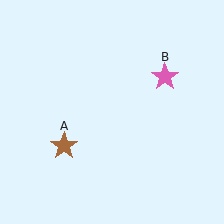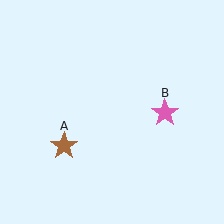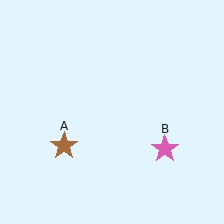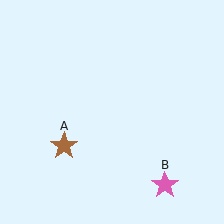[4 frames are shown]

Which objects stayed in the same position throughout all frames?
Brown star (object A) remained stationary.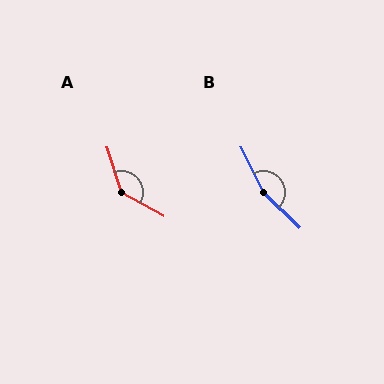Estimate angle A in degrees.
Approximately 137 degrees.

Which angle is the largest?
B, at approximately 161 degrees.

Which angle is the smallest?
A, at approximately 137 degrees.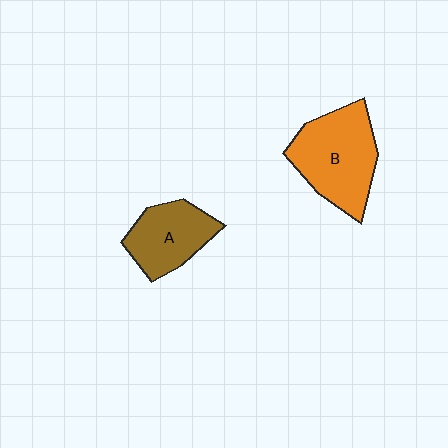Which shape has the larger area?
Shape B (orange).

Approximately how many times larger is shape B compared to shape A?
Approximately 1.4 times.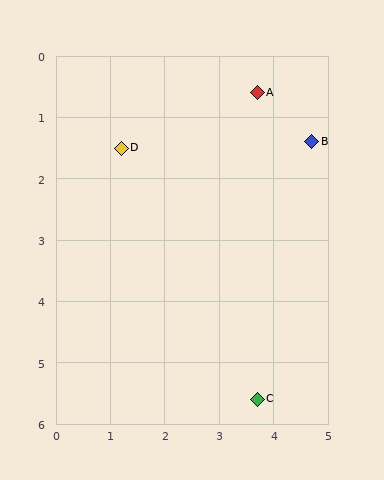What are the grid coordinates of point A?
Point A is at approximately (3.7, 0.6).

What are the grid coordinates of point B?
Point B is at approximately (4.7, 1.4).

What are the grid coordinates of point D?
Point D is at approximately (1.2, 1.5).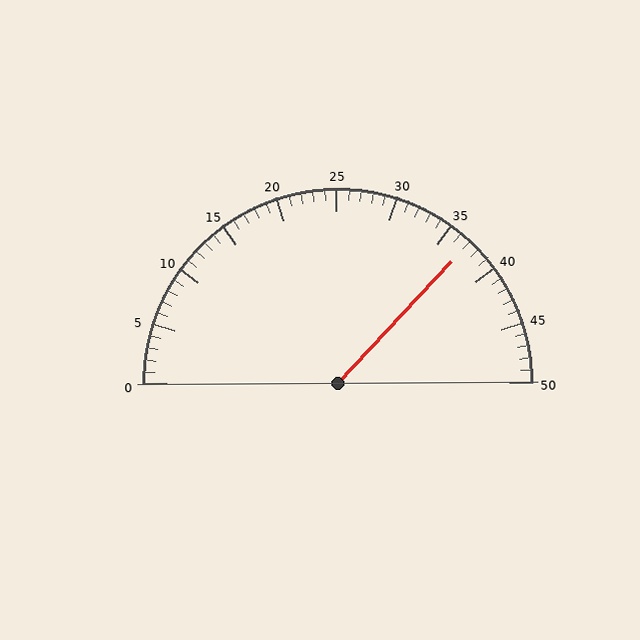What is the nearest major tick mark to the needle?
The nearest major tick mark is 35.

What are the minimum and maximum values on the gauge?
The gauge ranges from 0 to 50.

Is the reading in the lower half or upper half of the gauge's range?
The reading is in the upper half of the range (0 to 50).